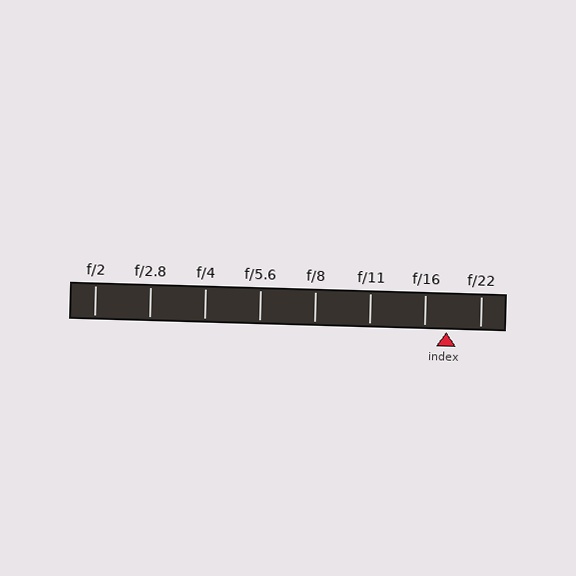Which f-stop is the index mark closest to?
The index mark is closest to f/16.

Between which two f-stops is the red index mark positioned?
The index mark is between f/16 and f/22.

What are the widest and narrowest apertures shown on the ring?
The widest aperture shown is f/2 and the narrowest is f/22.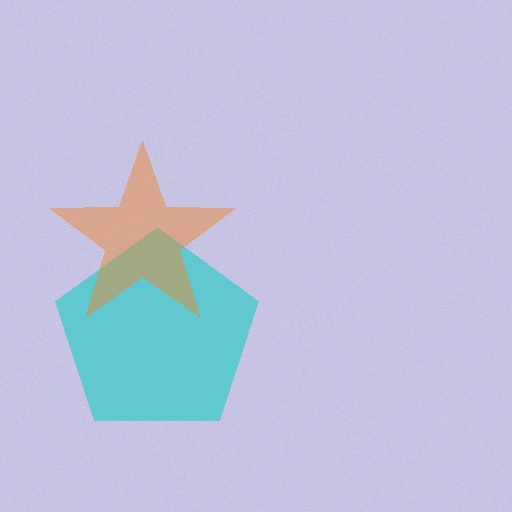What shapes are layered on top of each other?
The layered shapes are: a cyan pentagon, an orange star.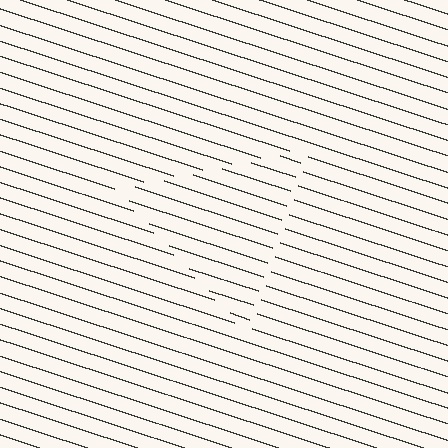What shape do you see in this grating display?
An illusory triangle. The interior of the shape contains the same grating, shifted by half a period — the contour is defined by the phase discontinuity where line-ends from the inner and outer gratings abut.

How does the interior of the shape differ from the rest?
The interior of the shape contains the same grating, shifted by half a period — the contour is defined by the phase discontinuity where line-ends from the inner and outer gratings abut.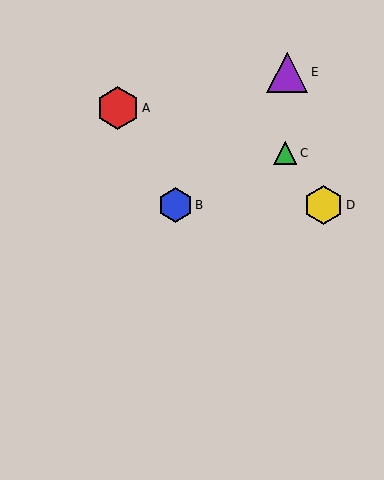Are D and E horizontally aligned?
No, D is at y≈205 and E is at y≈72.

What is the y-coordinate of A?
Object A is at y≈108.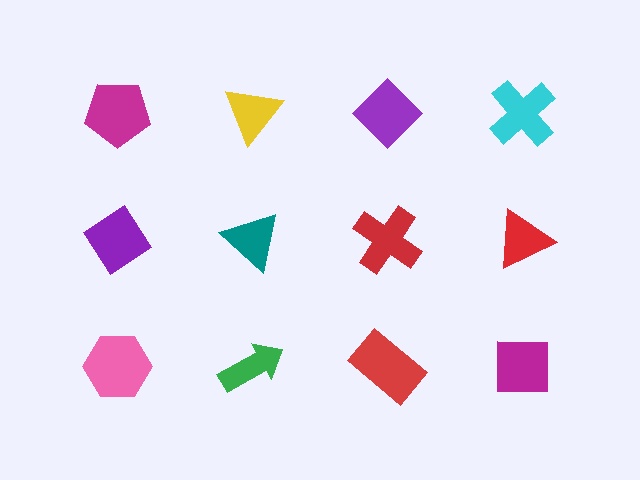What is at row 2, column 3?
A red cross.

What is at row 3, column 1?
A pink hexagon.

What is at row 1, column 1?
A magenta pentagon.